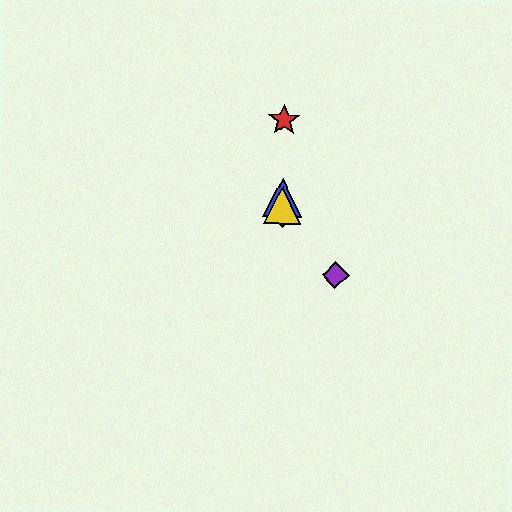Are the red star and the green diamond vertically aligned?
Yes, both are at x≈284.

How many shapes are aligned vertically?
4 shapes (the red star, the blue triangle, the green diamond, the yellow triangle) are aligned vertically.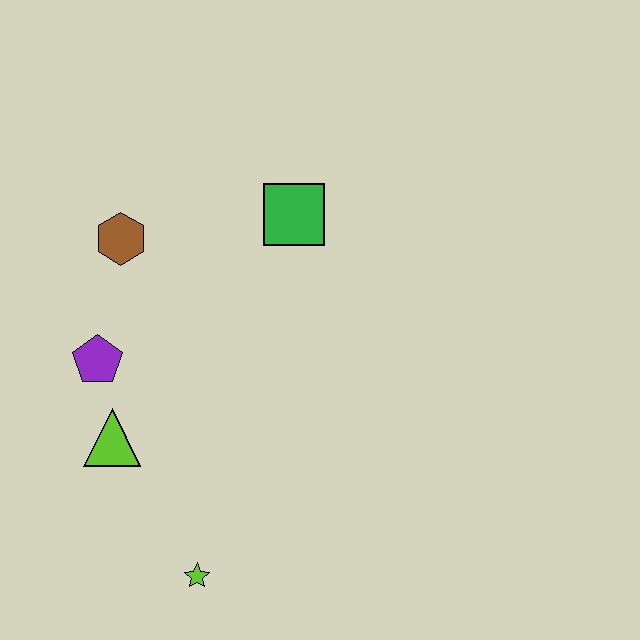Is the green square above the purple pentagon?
Yes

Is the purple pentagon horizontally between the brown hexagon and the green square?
No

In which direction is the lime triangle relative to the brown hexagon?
The lime triangle is below the brown hexagon.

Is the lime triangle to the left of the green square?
Yes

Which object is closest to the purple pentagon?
The lime triangle is closest to the purple pentagon.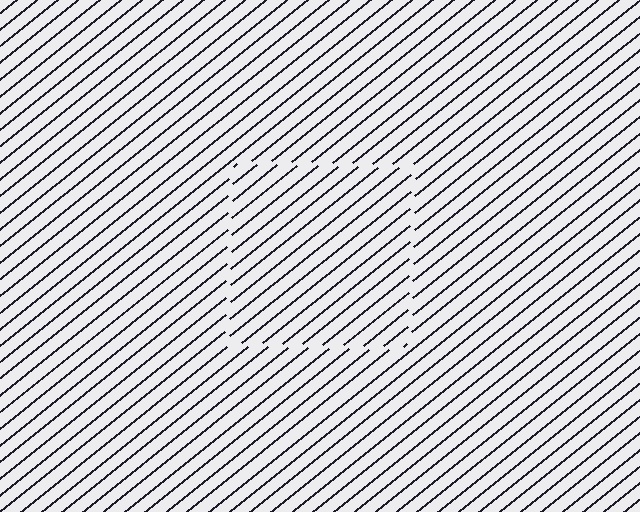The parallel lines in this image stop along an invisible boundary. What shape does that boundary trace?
An illusory square. The interior of the shape contains the same grating, shifted by half a period — the contour is defined by the phase discontinuity where line-ends from the inner and outer gratings abut.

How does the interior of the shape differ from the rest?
The interior of the shape contains the same grating, shifted by half a period — the contour is defined by the phase discontinuity where line-ends from the inner and outer gratings abut.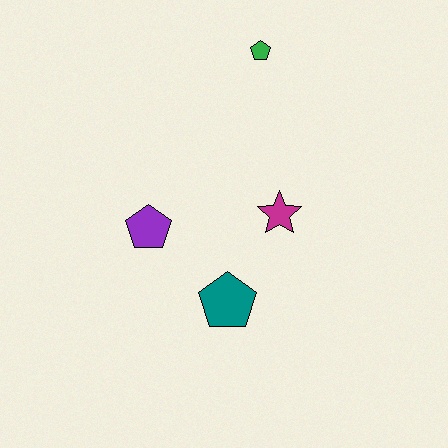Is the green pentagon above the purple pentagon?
Yes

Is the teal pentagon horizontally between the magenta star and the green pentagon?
No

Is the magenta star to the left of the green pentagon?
No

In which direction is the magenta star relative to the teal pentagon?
The magenta star is above the teal pentagon.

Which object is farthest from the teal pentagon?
The green pentagon is farthest from the teal pentagon.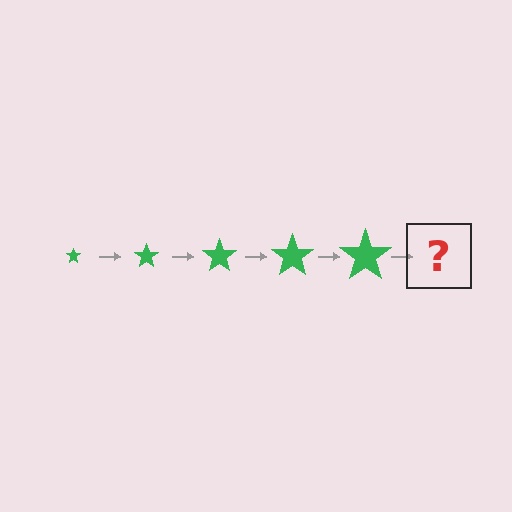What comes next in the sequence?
The next element should be a green star, larger than the previous one.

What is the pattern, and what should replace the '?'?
The pattern is that the star gets progressively larger each step. The '?' should be a green star, larger than the previous one.